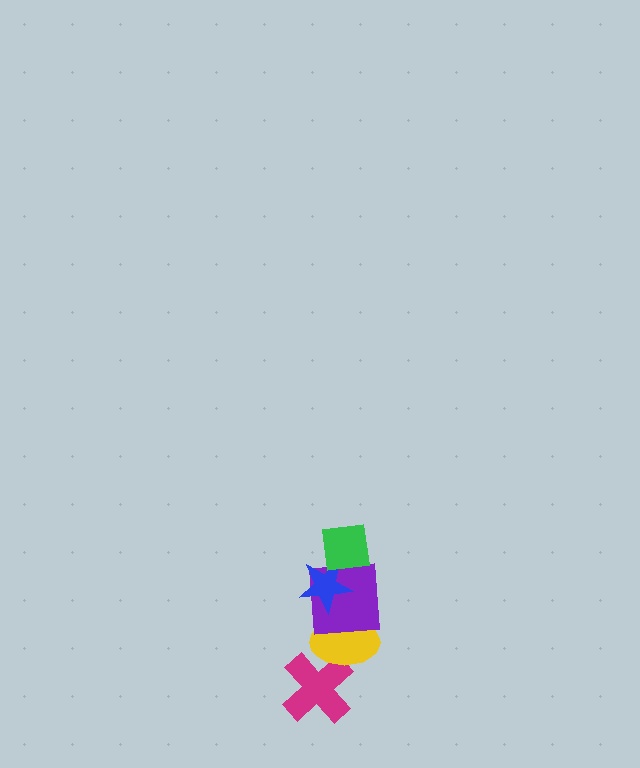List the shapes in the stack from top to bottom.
From top to bottom: the green square, the blue star, the purple square, the yellow ellipse, the magenta cross.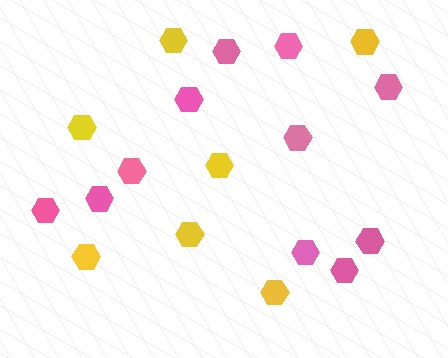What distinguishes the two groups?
There are 2 groups: one group of pink hexagons (11) and one group of yellow hexagons (7).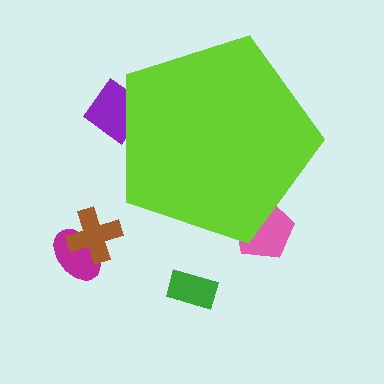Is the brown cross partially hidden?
No, the brown cross is fully visible.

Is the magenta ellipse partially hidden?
No, the magenta ellipse is fully visible.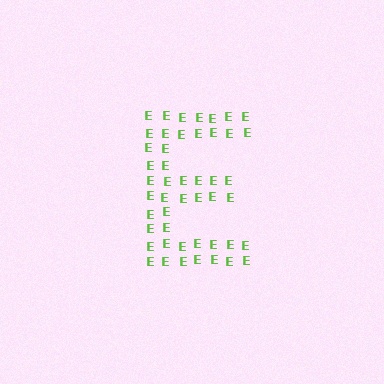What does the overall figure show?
The overall figure shows the letter E.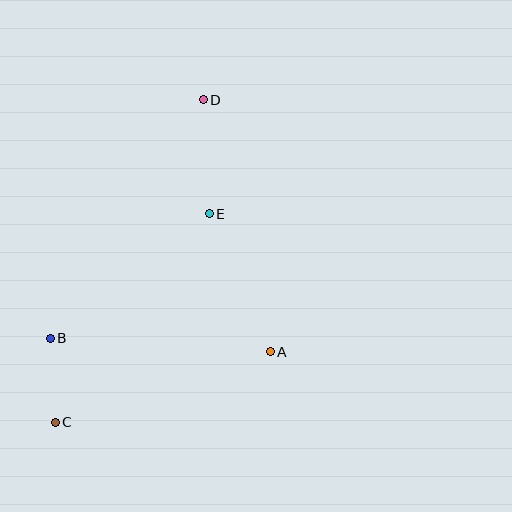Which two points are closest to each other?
Points B and C are closest to each other.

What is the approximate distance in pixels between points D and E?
The distance between D and E is approximately 115 pixels.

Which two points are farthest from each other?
Points C and D are farthest from each other.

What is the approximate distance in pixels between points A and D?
The distance between A and D is approximately 261 pixels.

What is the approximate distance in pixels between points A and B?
The distance between A and B is approximately 220 pixels.